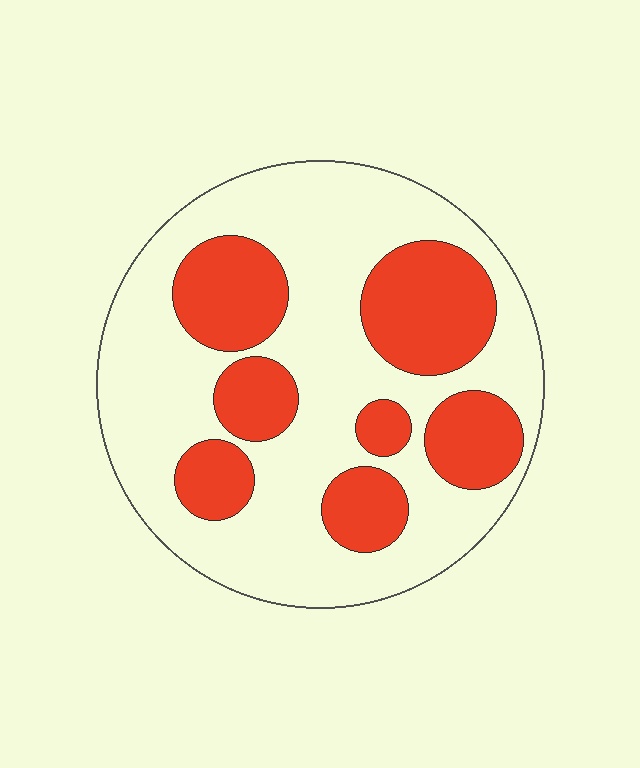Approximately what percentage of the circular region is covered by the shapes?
Approximately 35%.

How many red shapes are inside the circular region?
7.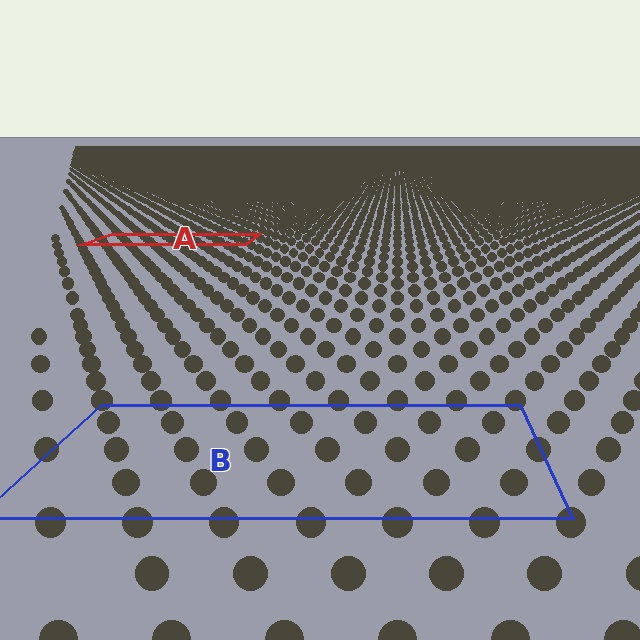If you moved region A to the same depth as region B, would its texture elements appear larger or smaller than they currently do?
They would appear larger. At a closer depth, the same texture elements are projected at a bigger on-screen size.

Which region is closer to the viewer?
Region B is closer. The texture elements there are larger and more spread out.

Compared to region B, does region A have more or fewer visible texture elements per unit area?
Region A has more texture elements per unit area — they are packed more densely because it is farther away.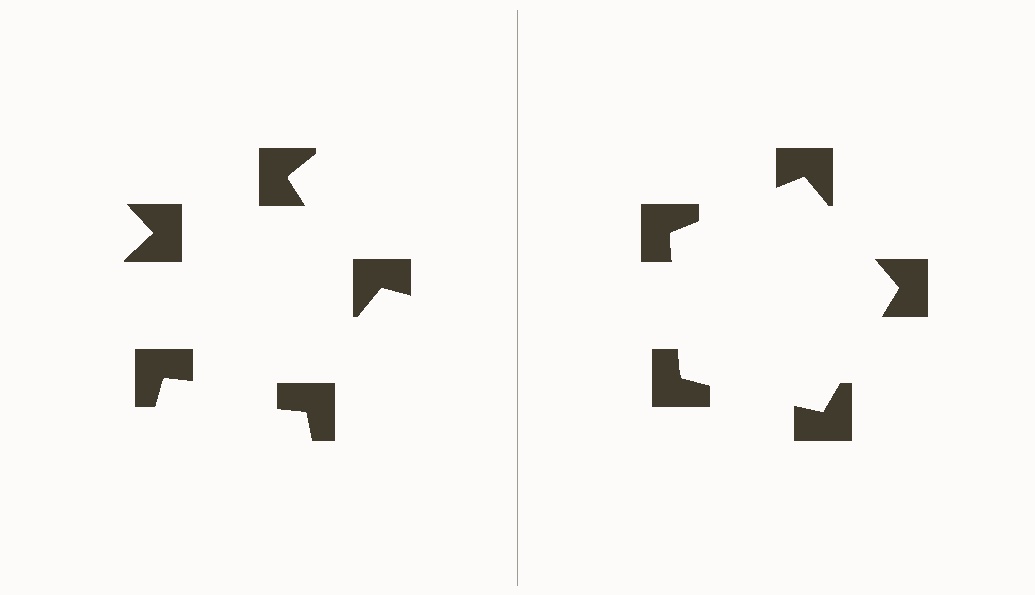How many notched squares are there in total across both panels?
10 — 5 on each side.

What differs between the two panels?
The notched squares are positioned identically on both sides; only the wedge orientations differ. On the right they align to a pentagon; on the left they are misaligned.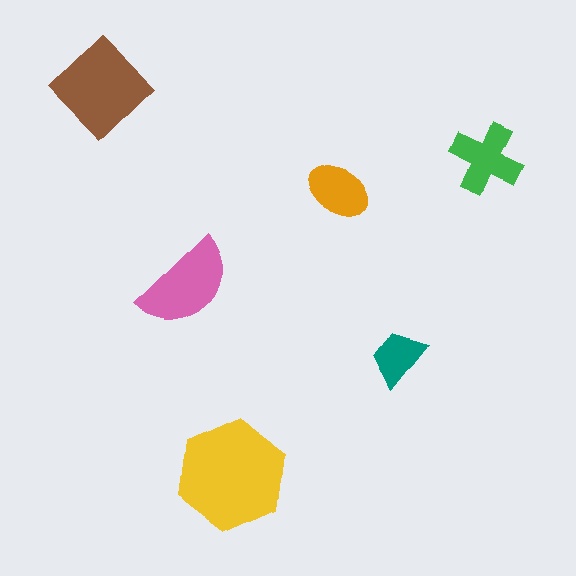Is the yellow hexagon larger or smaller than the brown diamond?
Larger.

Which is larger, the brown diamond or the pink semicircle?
The brown diamond.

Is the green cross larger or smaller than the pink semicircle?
Smaller.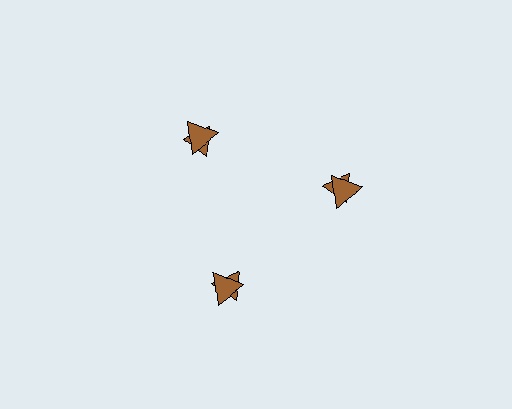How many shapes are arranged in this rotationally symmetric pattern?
There are 6 shapes, arranged in 3 groups of 2.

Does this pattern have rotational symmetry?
Yes, this pattern has 3-fold rotational symmetry. It looks the same after rotating 120 degrees around the center.